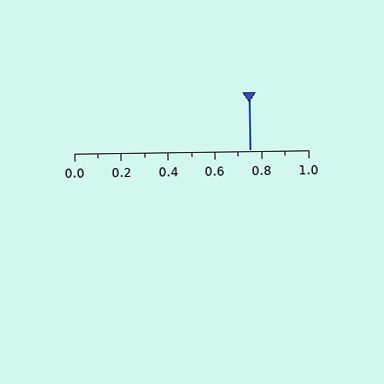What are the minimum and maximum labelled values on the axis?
The axis runs from 0.0 to 1.0.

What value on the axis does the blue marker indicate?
The marker indicates approximately 0.75.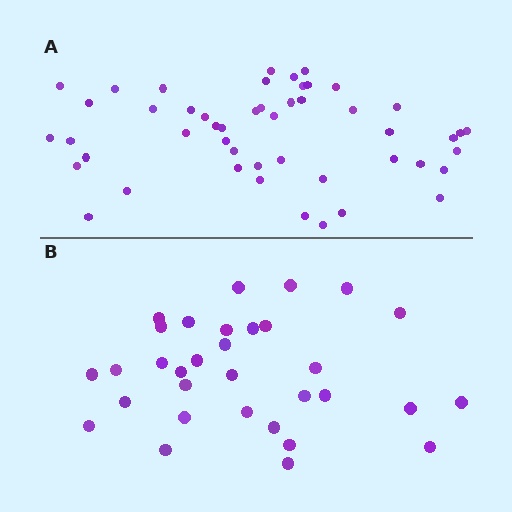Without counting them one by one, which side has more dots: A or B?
Region A (the top region) has more dots.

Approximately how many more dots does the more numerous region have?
Region A has approximately 15 more dots than region B.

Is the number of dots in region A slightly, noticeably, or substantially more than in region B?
Region A has substantially more. The ratio is roughly 1.5 to 1.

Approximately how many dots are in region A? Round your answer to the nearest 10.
About 50 dots. (The exact count is 49, which rounds to 50.)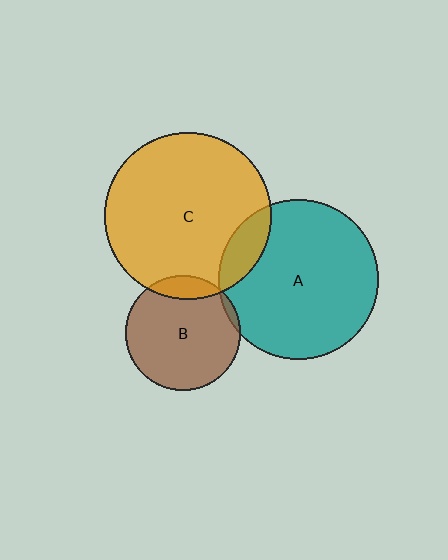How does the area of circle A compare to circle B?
Approximately 2.0 times.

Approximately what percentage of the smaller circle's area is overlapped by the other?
Approximately 5%.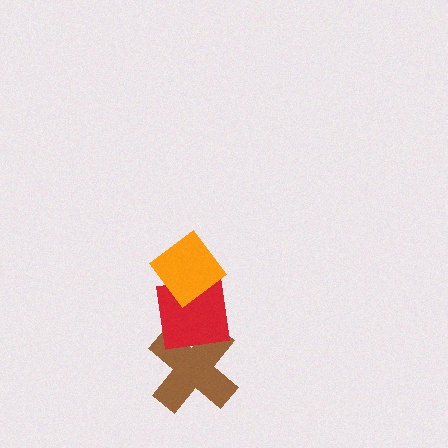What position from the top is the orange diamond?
The orange diamond is 1st from the top.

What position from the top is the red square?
The red square is 2nd from the top.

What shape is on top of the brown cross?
The red square is on top of the brown cross.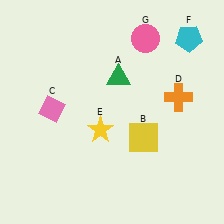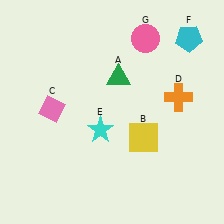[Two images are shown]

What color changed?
The star (E) changed from yellow in Image 1 to cyan in Image 2.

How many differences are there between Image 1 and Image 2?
There is 1 difference between the two images.